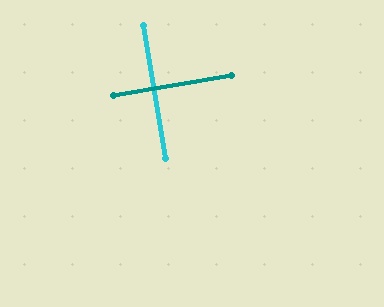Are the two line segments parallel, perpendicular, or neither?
Perpendicular — they meet at approximately 89°.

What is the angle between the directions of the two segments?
Approximately 89 degrees.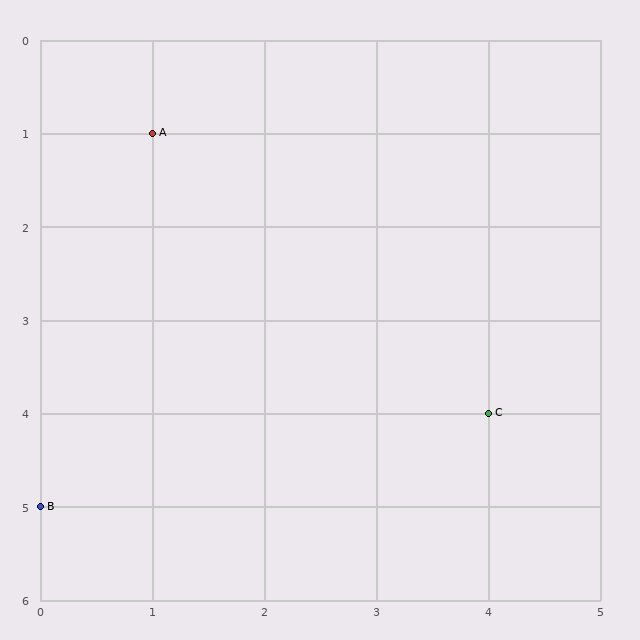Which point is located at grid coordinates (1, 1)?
Point A is at (1, 1).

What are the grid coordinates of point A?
Point A is at grid coordinates (1, 1).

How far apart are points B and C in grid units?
Points B and C are 4 columns and 1 row apart (about 4.1 grid units diagonally).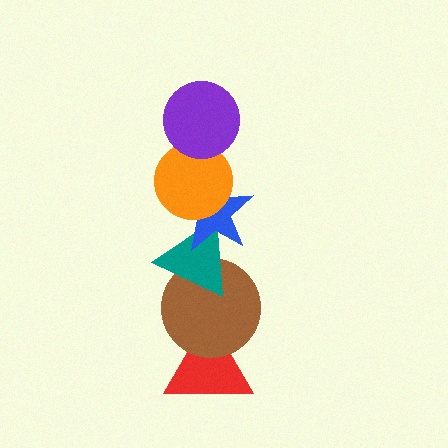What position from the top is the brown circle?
The brown circle is 5th from the top.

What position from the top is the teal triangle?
The teal triangle is 4th from the top.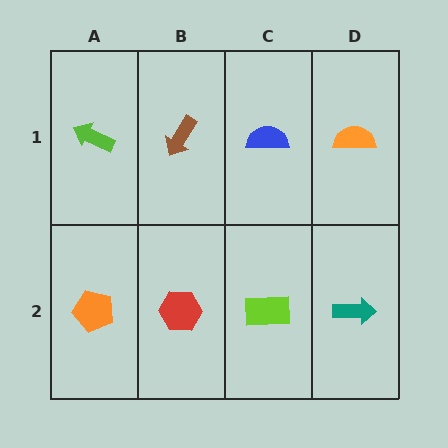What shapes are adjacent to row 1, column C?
A lime rectangle (row 2, column C), a brown arrow (row 1, column B), an orange semicircle (row 1, column D).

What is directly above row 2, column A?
A lime arrow.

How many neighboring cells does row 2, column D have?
2.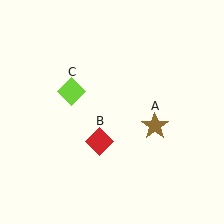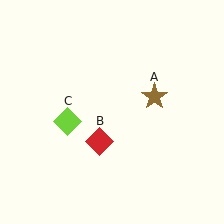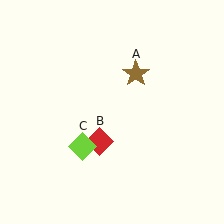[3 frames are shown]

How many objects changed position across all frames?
2 objects changed position: brown star (object A), lime diamond (object C).